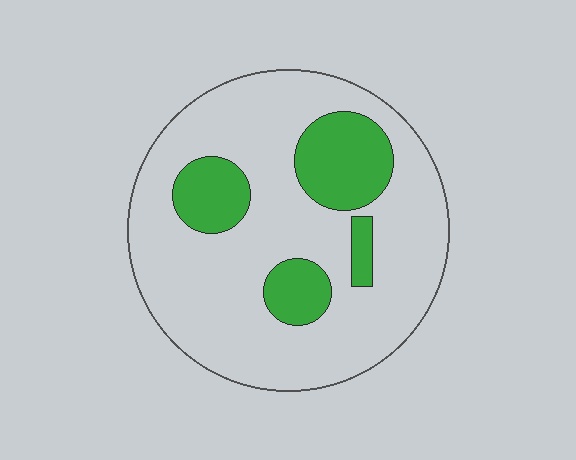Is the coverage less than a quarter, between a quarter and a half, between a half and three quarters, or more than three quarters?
Less than a quarter.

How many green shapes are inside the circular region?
4.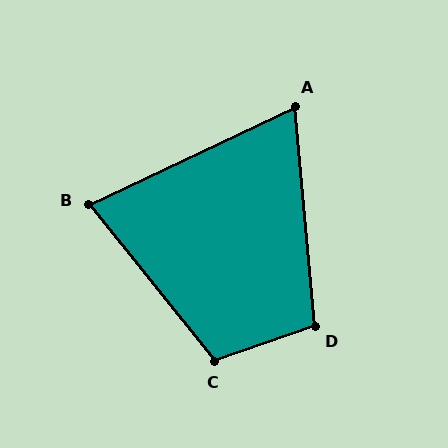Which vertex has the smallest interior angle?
A, at approximately 70 degrees.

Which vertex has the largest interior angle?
C, at approximately 110 degrees.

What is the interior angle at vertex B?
Approximately 76 degrees (acute).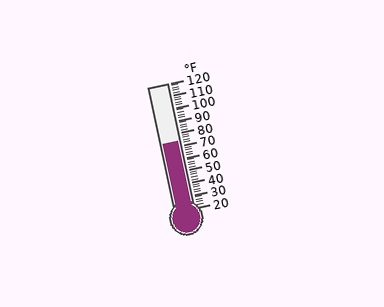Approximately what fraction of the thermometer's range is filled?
The thermometer is filled to approximately 55% of its range.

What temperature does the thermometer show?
The thermometer shows approximately 74°F.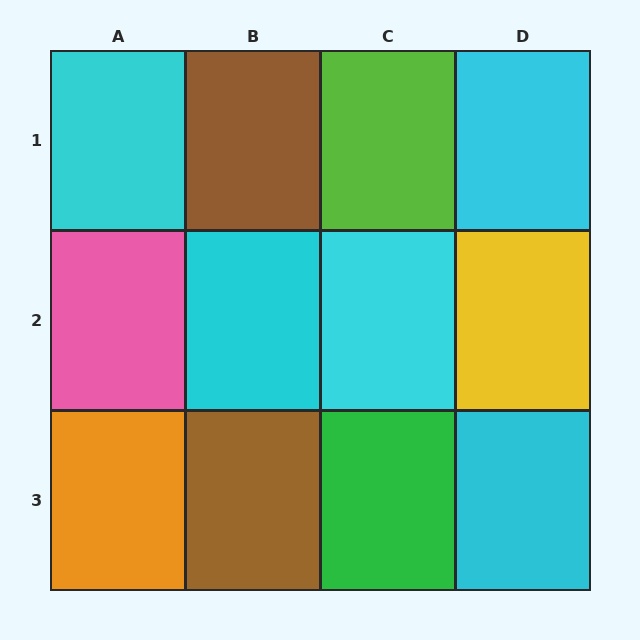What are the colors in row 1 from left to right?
Cyan, brown, lime, cyan.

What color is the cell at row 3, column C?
Green.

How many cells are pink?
1 cell is pink.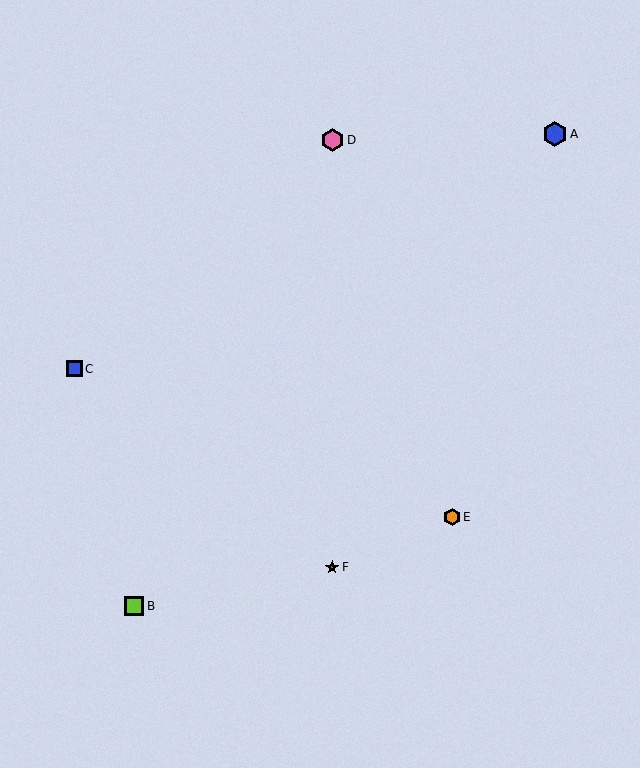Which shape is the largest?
The blue hexagon (labeled A) is the largest.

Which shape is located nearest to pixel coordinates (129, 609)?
The lime square (labeled B) at (134, 606) is nearest to that location.